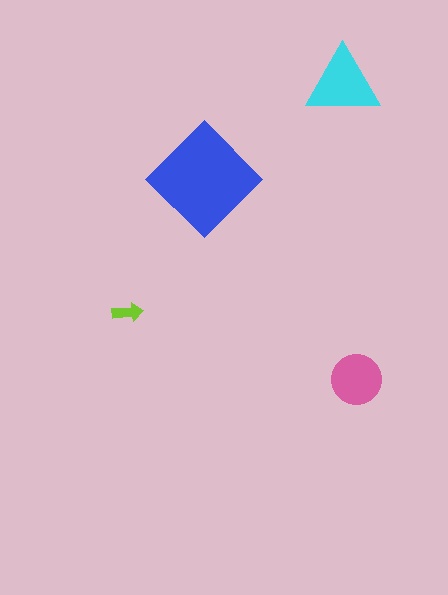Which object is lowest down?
The pink circle is bottommost.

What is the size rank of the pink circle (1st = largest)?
3rd.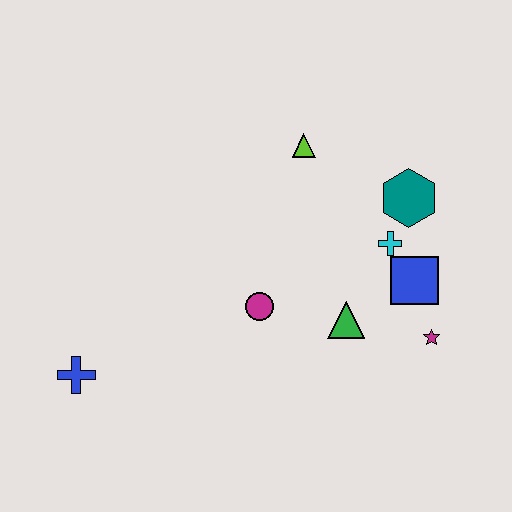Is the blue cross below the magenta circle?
Yes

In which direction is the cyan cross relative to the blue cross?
The cyan cross is to the right of the blue cross.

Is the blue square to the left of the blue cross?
No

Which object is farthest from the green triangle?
The blue cross is farthest from the green triangle.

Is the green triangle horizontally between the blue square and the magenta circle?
Yes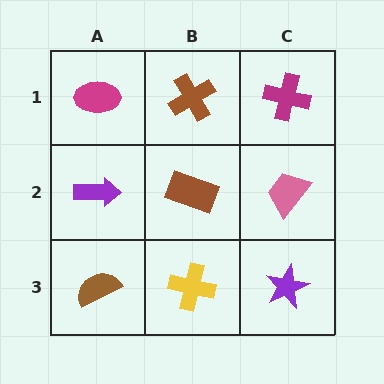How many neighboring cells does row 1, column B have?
3.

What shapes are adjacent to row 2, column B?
A brown cross (row 1, column B), a yellow cross (row 3, column B), a purple arrow (row 2, column A), a pink trapezoid (row 2, column C).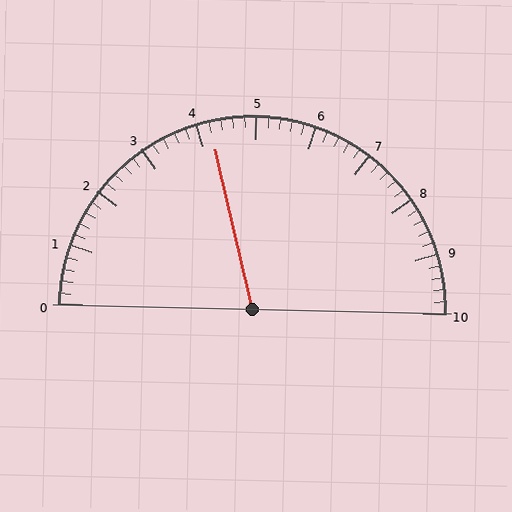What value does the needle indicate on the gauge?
The needle indicates approximately 4.2.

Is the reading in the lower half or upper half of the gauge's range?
The reading is in the lower half of the range (0 to 10).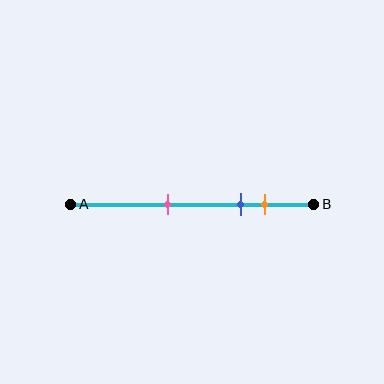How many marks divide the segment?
There are 3 marks dividing the segment.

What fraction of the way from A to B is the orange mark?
The orange mark is approximately 80% (0.8) of the way from A to B.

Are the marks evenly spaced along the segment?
No, the marks are not evenly spaced.